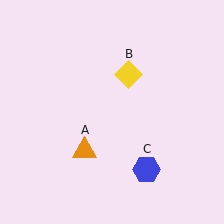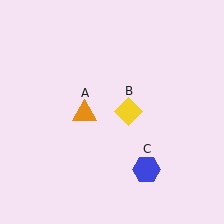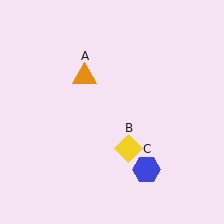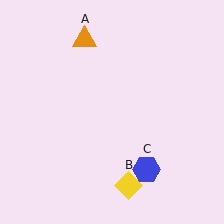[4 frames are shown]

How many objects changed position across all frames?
2 objects changed position: orange triangle (object A), yellow diamond (object B).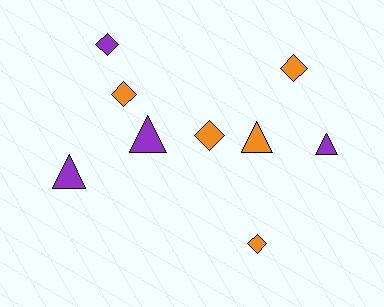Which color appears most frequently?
Orange, with 5 objects.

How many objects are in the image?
There are 9 objects.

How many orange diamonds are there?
There are 4 orange diamonds.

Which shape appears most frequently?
Diamond, with 5 objects.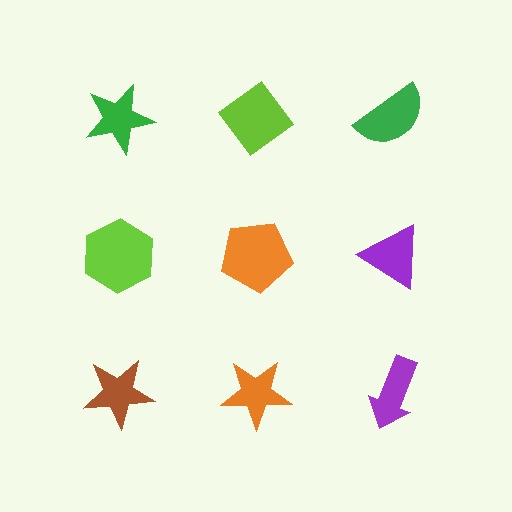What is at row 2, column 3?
A purple triangle.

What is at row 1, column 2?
A lime diamond.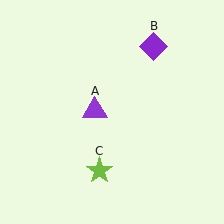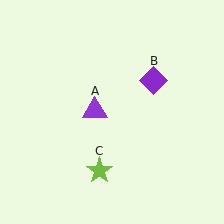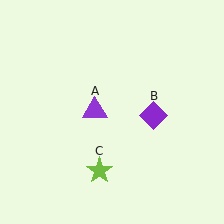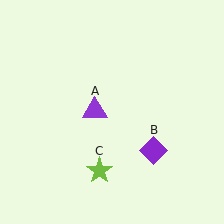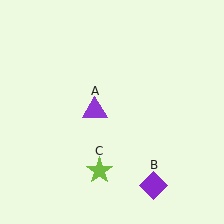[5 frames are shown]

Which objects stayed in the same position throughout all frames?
Purple triangle (object A) and lime star (object C) remained stationary.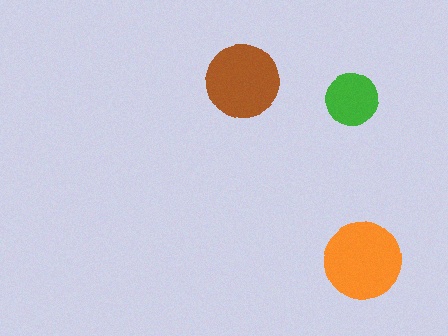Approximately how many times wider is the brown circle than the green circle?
About 1.5 times wider.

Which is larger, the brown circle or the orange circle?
The orange one.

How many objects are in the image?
There are 3 objects in the image.